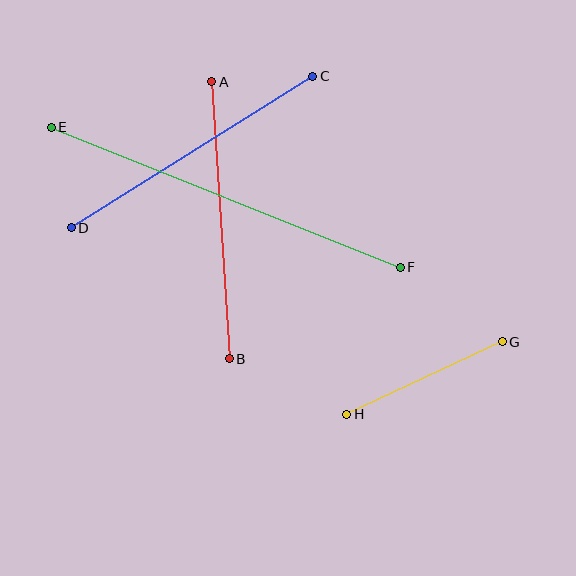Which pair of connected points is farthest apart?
Points E and F are farthest apart.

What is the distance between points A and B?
The distance is approximately 278 pixels.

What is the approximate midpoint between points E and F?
The midpoint is at approximately (226, 197) pixels.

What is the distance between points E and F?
The distance is approximately 376 pixels.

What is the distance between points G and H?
The distance is approximately 172 pixels.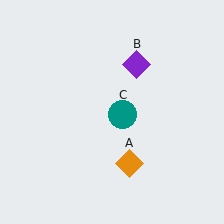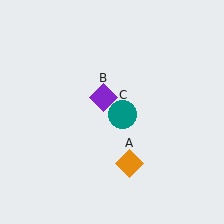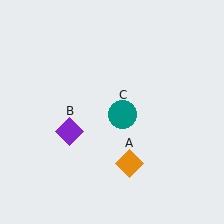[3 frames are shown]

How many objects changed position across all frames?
1 object changed position: purple diamond (object B).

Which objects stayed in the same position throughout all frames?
Orange diamond (object A) and teal circle (object C) remained stationary.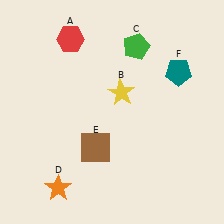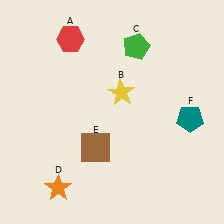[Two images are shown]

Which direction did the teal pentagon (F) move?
The teal pentagon (F) moved down.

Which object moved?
The teal pentagon (F) moved down.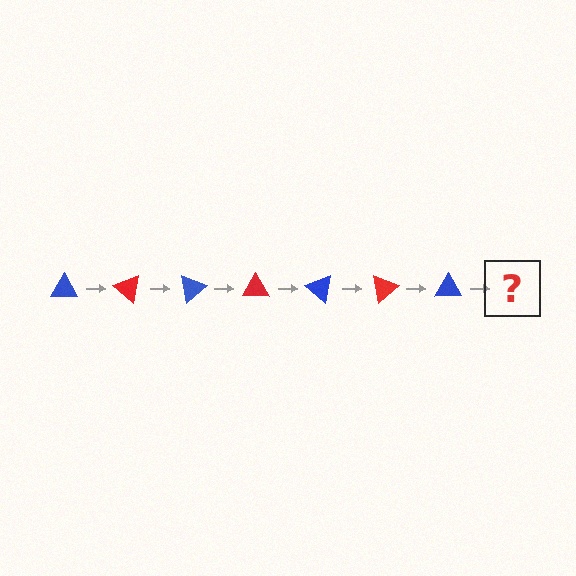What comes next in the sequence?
The next element should be a red triangle, rotated 280 degrees from the start.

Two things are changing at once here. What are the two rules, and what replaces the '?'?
The two rules are that it rotates 40 degrees each step and the color cycles through blue and red. The '?' should be a red triangle, rotated 280 degrees from the start.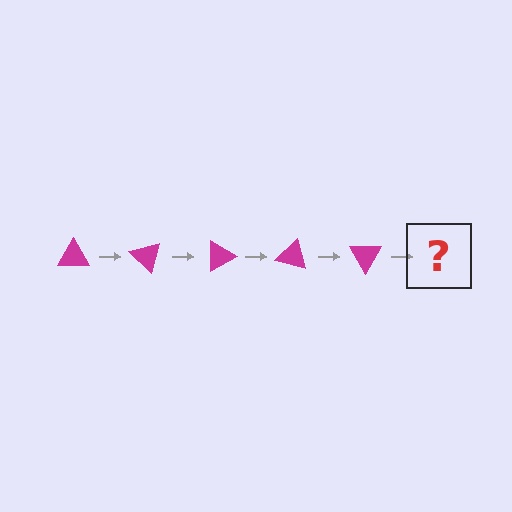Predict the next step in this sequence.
The next step is a magenta triangle rotated 225 degrees.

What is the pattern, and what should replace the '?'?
The pattern is that the triangle rotates 45 degrees each step. The '?' should be a magenta triangle rotated 225 degrees.